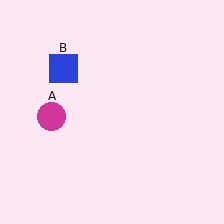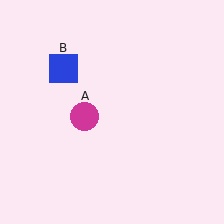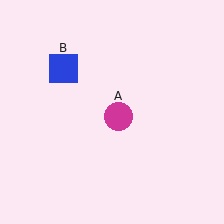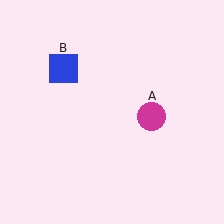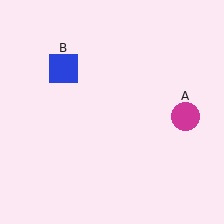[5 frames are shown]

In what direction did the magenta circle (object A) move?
The magenta circle (object A) moved right.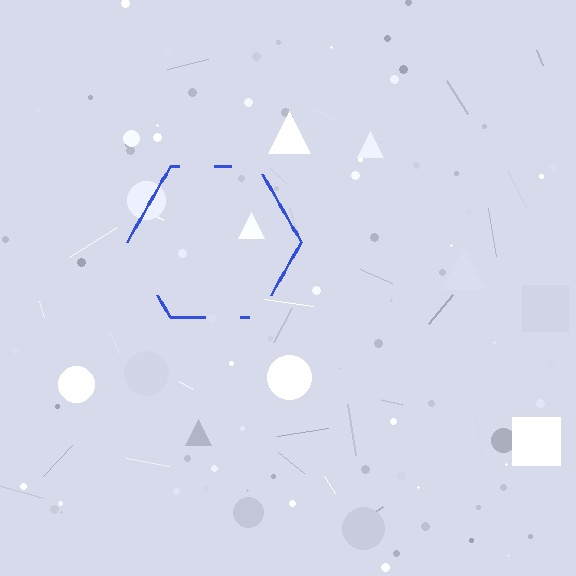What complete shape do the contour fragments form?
The contour fragments form a hexagon.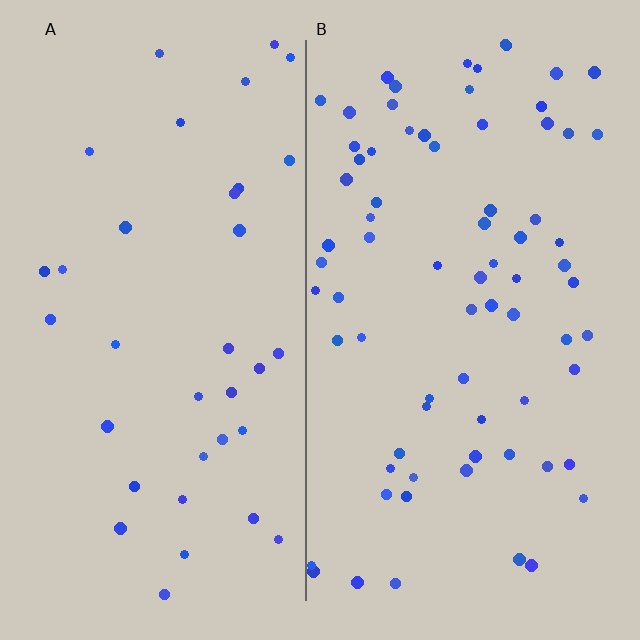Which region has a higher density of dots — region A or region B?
B (the right).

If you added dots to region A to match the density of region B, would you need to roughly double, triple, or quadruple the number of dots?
Approximately double.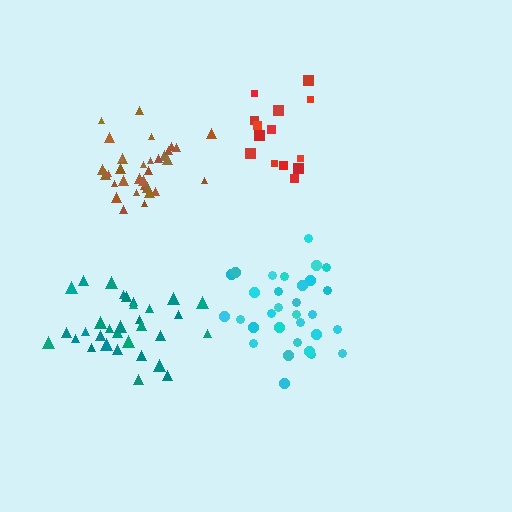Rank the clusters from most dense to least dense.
brown, teal, cyan, red.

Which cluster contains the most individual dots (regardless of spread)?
Brown (34).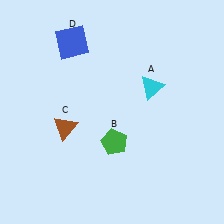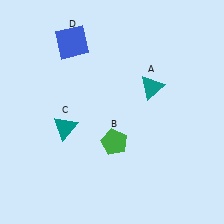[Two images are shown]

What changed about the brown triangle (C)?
In Image 1, C is brown. In Image 2, it changed to teal.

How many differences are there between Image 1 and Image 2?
There are 2 differences between the two images.